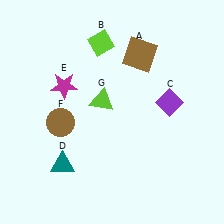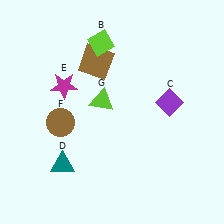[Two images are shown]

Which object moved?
The brown square (A) moved left.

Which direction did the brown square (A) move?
The brown square (A) moved left.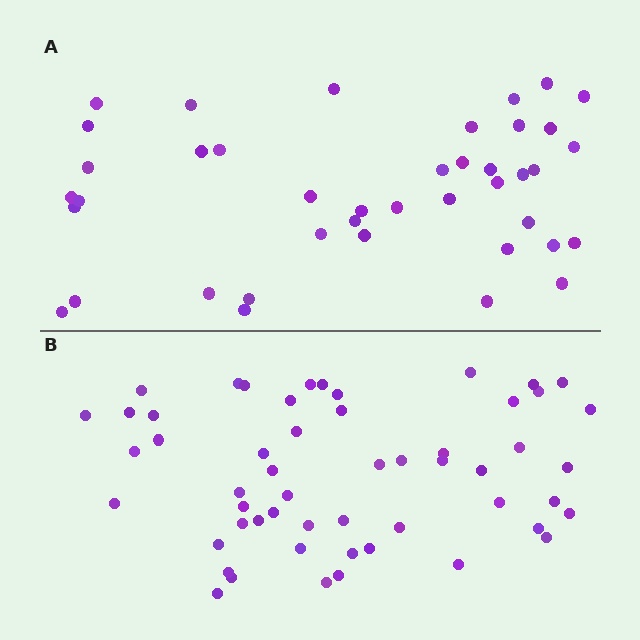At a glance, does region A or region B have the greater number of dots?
Region B (the bottom region) has more dots.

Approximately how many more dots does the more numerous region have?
Region B has approximately 15 more dots than region A.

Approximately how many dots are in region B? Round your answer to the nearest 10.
About 50 dots. (The exact count is 54, which rounds to 50.)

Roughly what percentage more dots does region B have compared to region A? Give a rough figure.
About 30% more.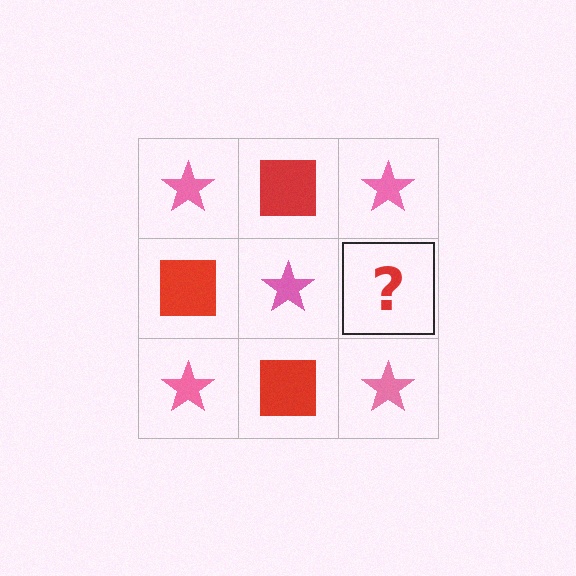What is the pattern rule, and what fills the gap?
The rule is that it alternates pink star and red square in a checkerboard pattern. The gap should be filled with a red square.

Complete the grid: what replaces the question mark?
The question mark should be replaced with a red square.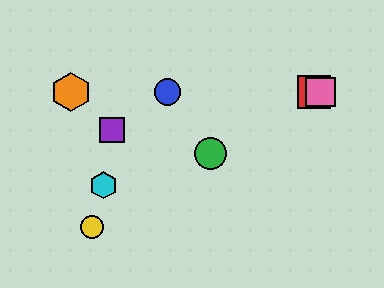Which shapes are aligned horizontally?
The red square, the blue circle, the orange hexagon, the pink square are aligned horizontally.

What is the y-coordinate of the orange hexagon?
The orange hexagon is at y≈92.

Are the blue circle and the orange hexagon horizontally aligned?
Yes, both are at y≈92.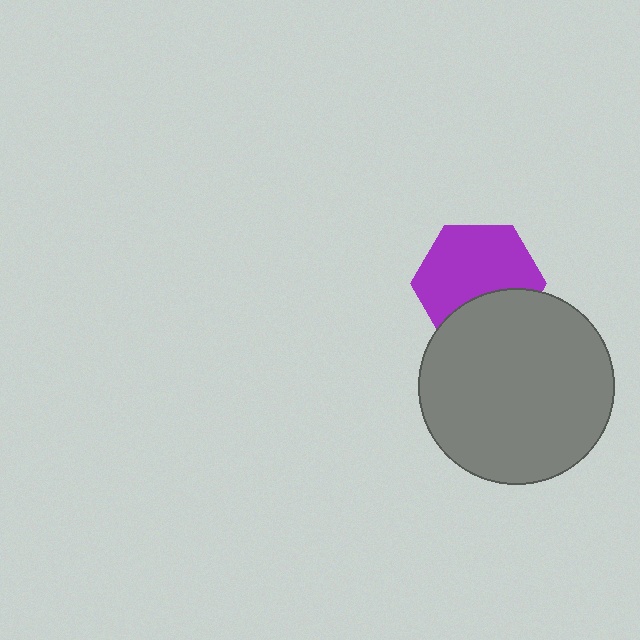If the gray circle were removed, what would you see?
You would see the complete purple hexagon.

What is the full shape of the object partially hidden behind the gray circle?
The partially hidden object is a purple hexagon.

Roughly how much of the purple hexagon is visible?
Most of it is visible (roughly 67%).